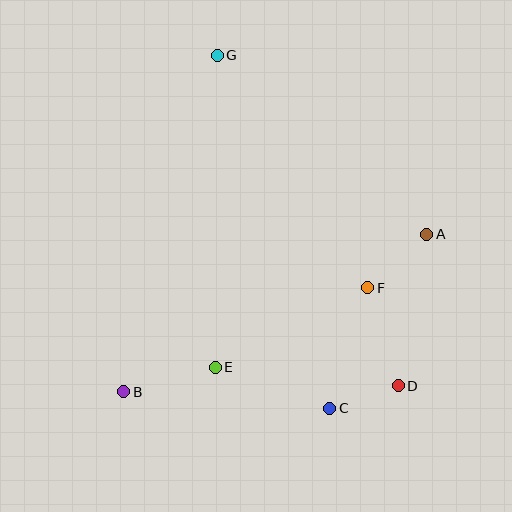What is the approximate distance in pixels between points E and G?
The distance between E and G is approximately 312 pixels.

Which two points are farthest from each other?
Points D and G are farthest from each other.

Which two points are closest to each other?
Points C and D are closest to each other.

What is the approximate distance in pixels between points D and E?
The distance between D and E is approximately 184 pixels.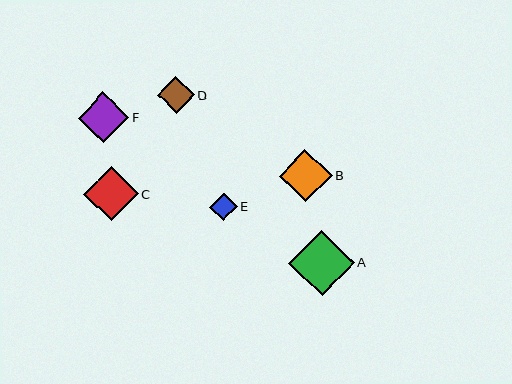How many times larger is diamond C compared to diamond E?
Diamond C is approximately 2.0 times the size of diamond E.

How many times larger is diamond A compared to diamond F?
Diamond A is approximately 1.3 times the size of diamond F.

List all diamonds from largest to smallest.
From largest to smallest: A, C, B, F, D, E.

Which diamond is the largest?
Diamond A is the largest with a size of approximately 65 pixels.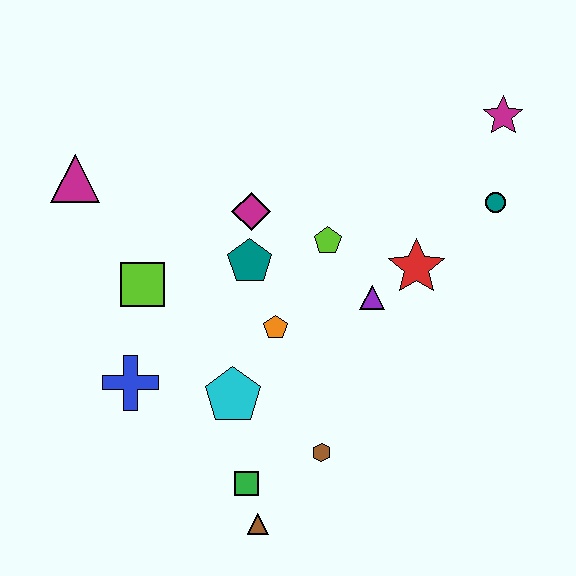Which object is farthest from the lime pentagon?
The brown triangle is farthest from the lime pentagon.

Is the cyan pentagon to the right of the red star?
No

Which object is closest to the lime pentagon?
The purple triangle is closest to the lime pentagon.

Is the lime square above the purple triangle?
Yes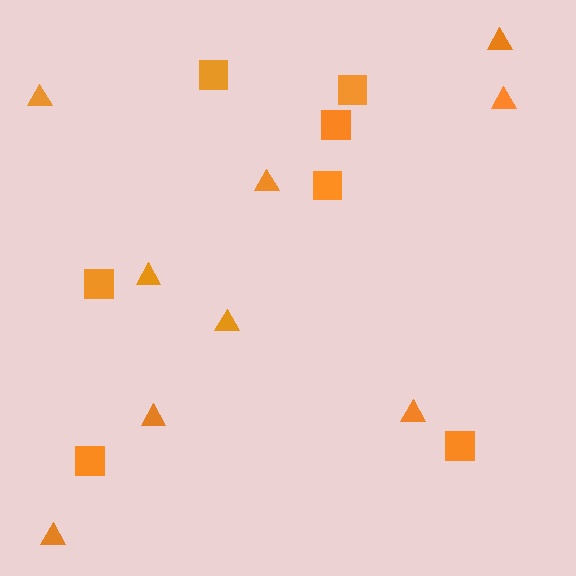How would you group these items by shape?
There are 2 groups: one group of triangles (9) and one group of squares (7).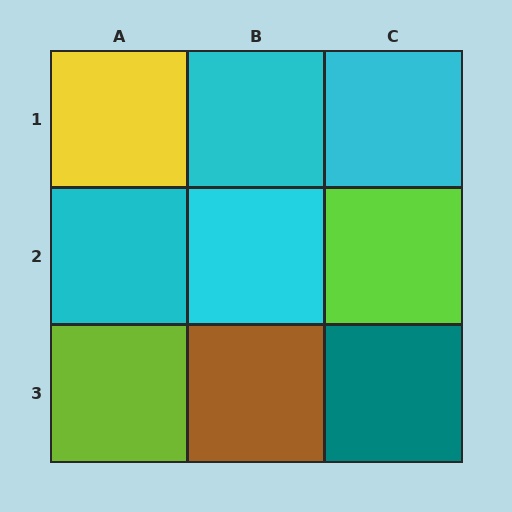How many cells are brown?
1 cell is brown.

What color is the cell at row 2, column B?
Cyan.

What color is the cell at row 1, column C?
Cyan.